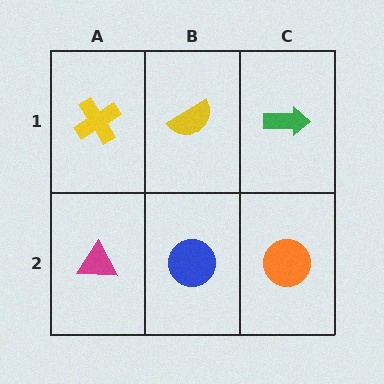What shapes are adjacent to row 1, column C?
An orange circle (row 2, column C), a yellow semicircle (row 1, column B).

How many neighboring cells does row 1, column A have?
2.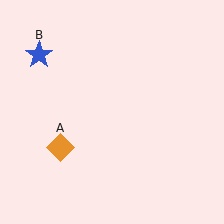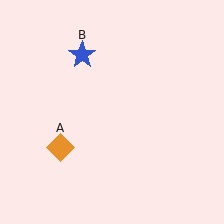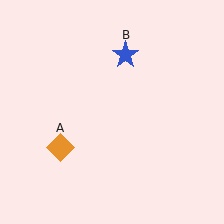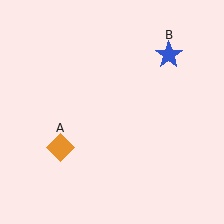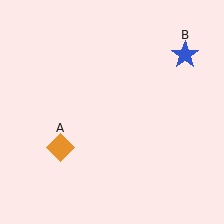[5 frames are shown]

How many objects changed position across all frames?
1 object changed position: blue star (object B).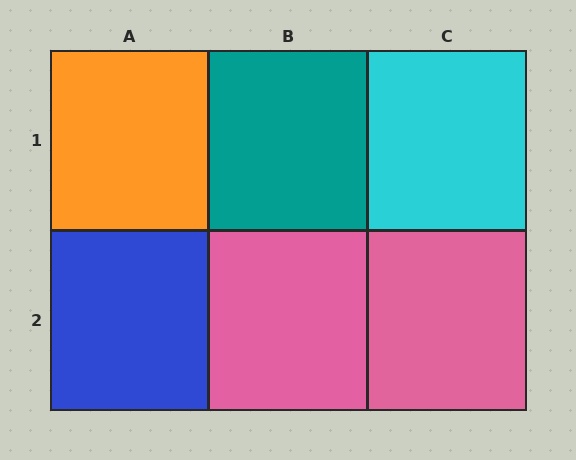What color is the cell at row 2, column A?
Blue.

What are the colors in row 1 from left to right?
Orange, teal, cyan.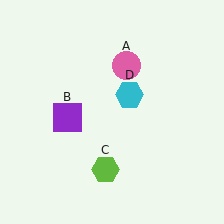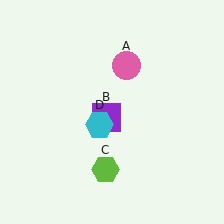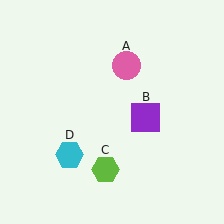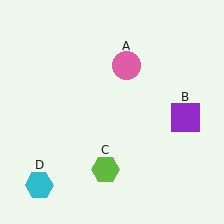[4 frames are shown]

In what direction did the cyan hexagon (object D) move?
The cyan hexagon (object D) moved down and to the left.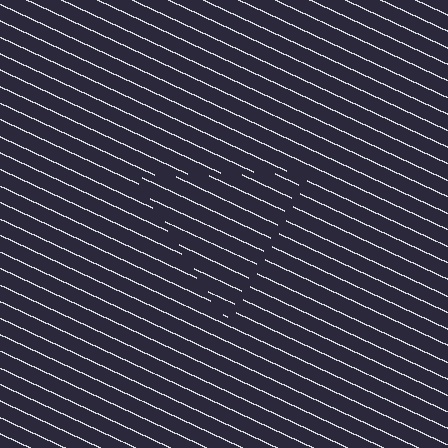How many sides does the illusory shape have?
3 sides — the line-ends trace a triangle.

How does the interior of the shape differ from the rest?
The interior of the shape contains the same grating, shifted by half a period — the contour is defined by the phase discontinuity where line-ends from the inner and outer gratings abut.